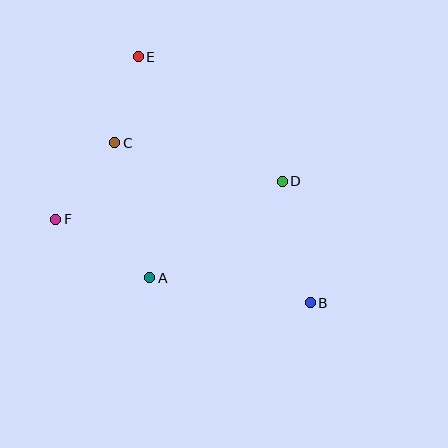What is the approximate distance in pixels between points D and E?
The distance between D and E is approximately 190 pixels.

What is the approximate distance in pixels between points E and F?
The distance between E and F is approximately 182 pixels.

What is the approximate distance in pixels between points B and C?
The distance between B and C is approximately 253 pixels.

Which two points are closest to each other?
Points C and E are closest to each other.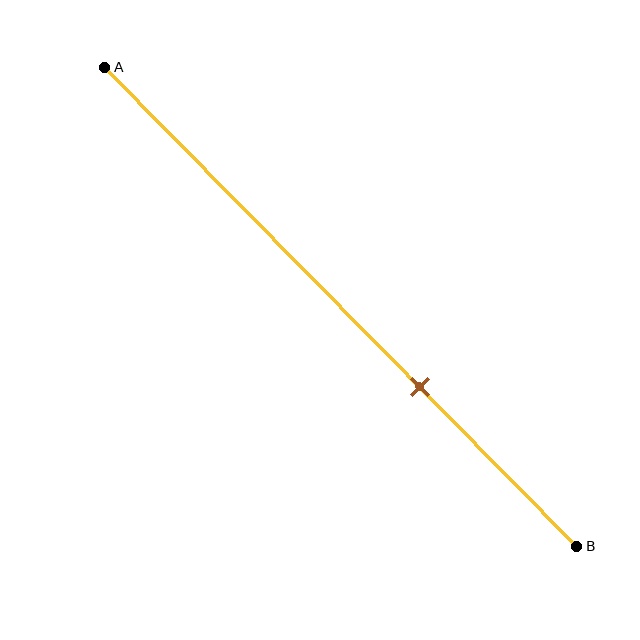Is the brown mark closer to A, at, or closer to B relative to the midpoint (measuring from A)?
The brown mark is closer to point B than the midpoint of segment AB.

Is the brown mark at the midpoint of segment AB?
No, the mark is at about 65% from A, not at the 50% midpoint.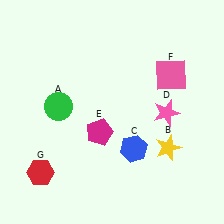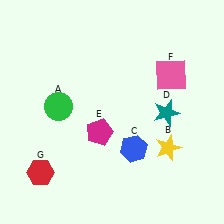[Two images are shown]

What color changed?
The star (D) changed from pink in Image 1 to teal in Image 2.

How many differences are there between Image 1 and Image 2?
There is 1 difference between the two images.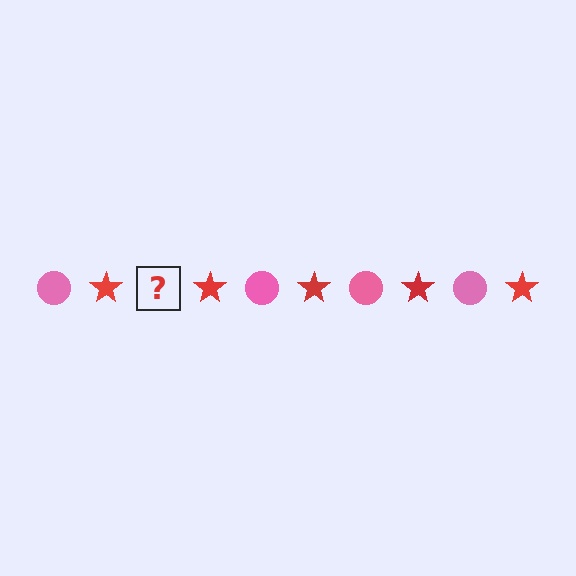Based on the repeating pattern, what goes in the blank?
The blank should be a pink circle.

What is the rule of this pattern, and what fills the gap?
The rule is that the pattern alternates between pink circle and red star. The gap should be filled with a pink circle.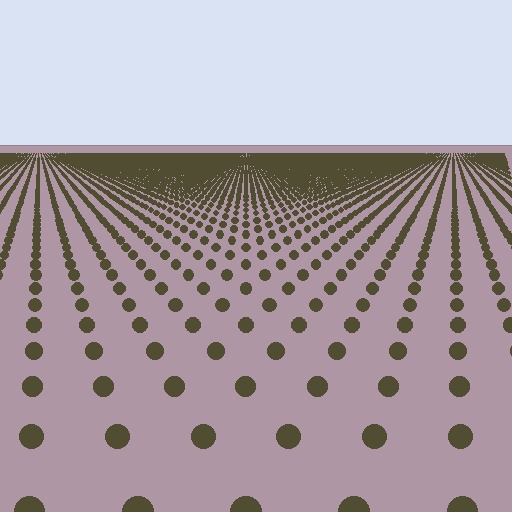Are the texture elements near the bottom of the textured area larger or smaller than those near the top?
Larger. Near the bottom, elements are closer to the viewer and appear at a bigger on-screen size.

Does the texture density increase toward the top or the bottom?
Density increases toward the top.